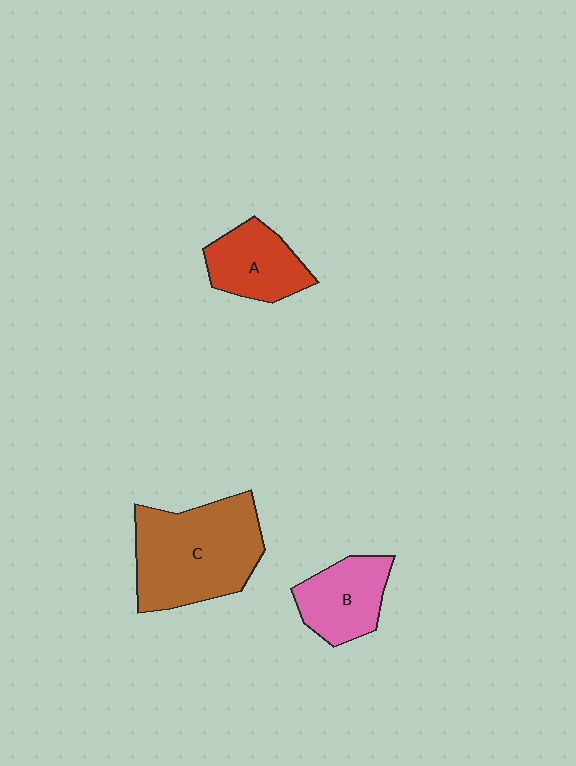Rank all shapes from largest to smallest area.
From largest to smallest: C (brown), B (pink), A (red).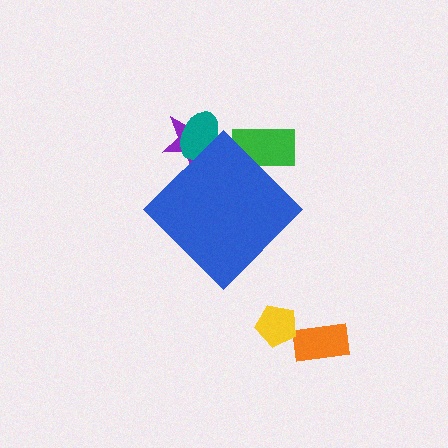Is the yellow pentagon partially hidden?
No, the yellow pentagon is fully visible.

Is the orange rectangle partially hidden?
No, the orange rectangle is fully visible.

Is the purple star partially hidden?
Yes, the purple star is partially hidden behind the blue diamond.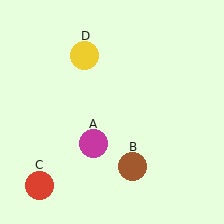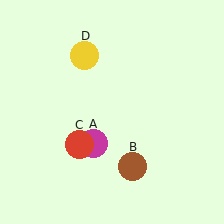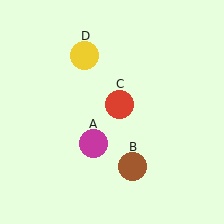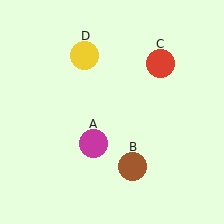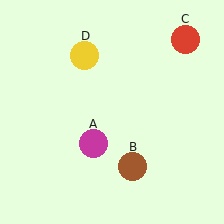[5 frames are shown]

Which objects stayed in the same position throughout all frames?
Magenta circle (object A) and brown circle (object B) and yellow circle (object D) remained stationary.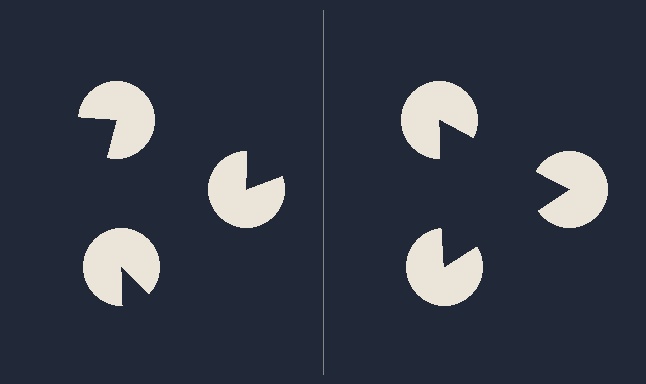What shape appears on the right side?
An illusory triangle.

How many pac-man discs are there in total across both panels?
6 — 3 on each side.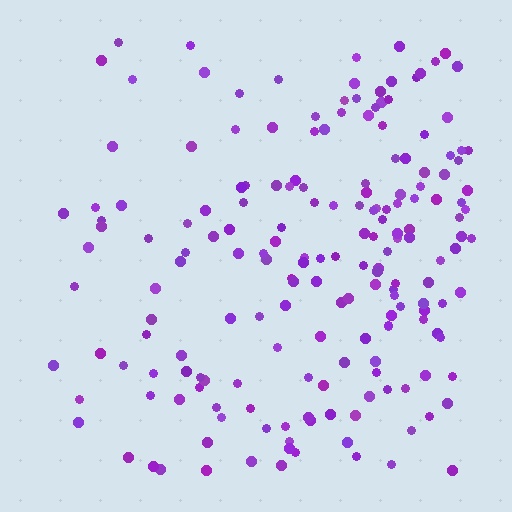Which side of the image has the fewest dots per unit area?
The left.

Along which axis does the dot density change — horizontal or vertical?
Horizontal.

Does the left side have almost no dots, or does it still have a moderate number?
Still a moderate number, just noticeably fewer than the right.